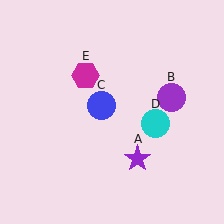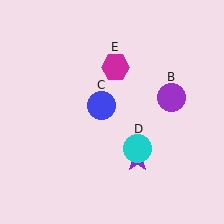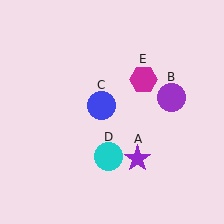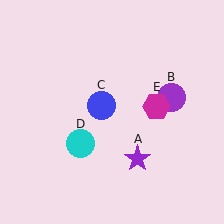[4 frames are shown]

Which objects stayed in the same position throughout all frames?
Purple star (object A) and purple circle (object B) and blue circle (object C) remained stationary.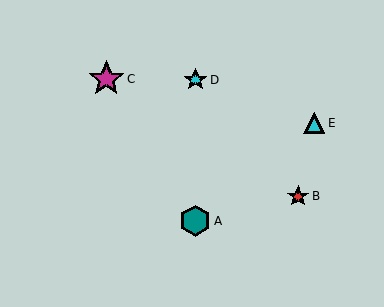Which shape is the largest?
The magenta star (labeled C) is the largest.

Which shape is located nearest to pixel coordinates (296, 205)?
The red star (labeled B) at (298, 196) is nearest to that location.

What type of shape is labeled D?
Shape D is a cyan star.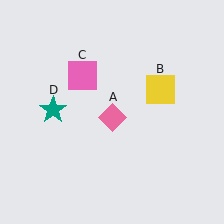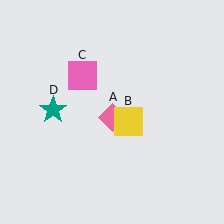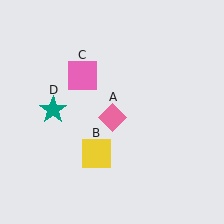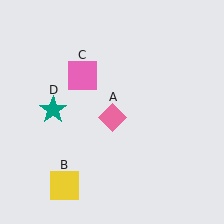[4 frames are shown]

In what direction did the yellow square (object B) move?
The yellow square (object B) moved down and to the left.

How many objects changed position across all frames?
1 object changed position: yellow square (object B).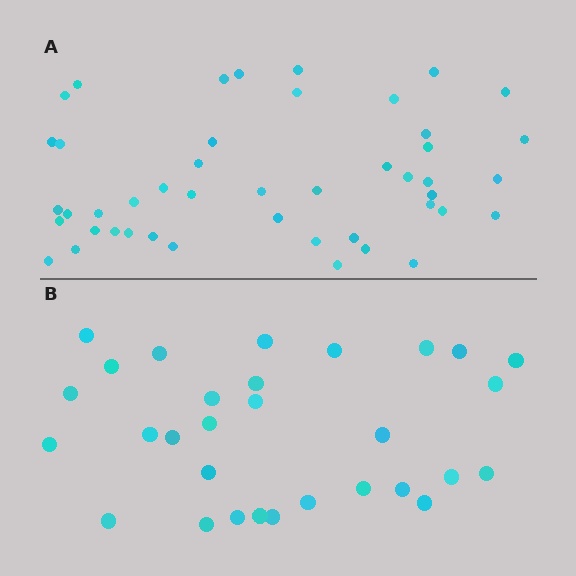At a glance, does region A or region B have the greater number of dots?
Region A (the top region) has more dots.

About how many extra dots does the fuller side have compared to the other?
Region A has approximately 15 more dots than region B.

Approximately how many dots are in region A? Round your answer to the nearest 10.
About 50 dots. (The exact count is 46, which rounds to 50.)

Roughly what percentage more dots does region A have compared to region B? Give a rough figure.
About 55% more.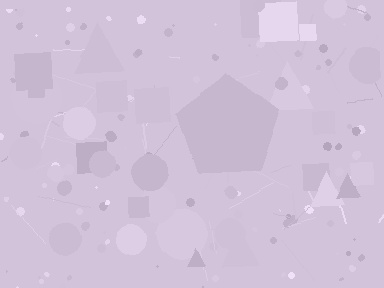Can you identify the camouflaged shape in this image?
The camouflaged shape is a pentagon.